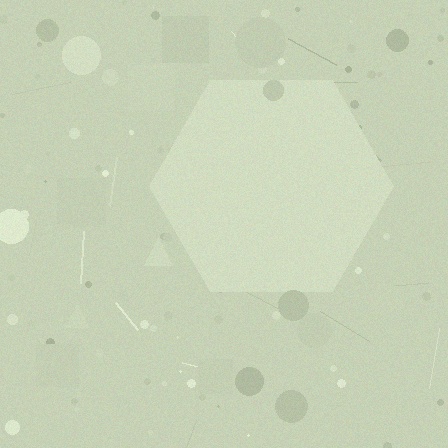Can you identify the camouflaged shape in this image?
The camouflaged shape is a hexagon.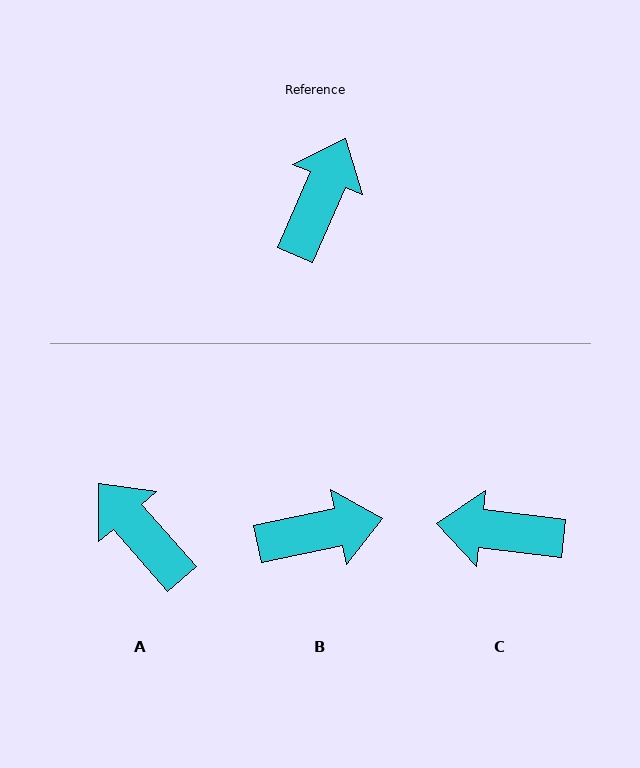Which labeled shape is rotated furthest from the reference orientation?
C, about 107 degrees away.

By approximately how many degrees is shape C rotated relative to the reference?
Approximately 107 degrees counter-clockwise.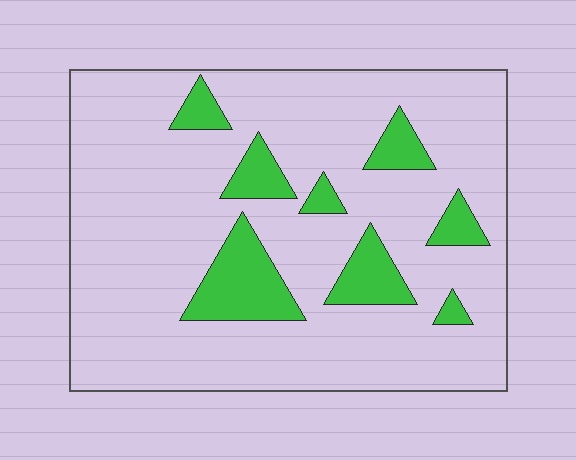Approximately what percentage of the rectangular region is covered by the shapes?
Approximately 15%.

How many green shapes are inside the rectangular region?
8.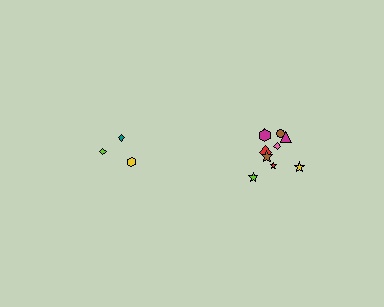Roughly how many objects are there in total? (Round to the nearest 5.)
Roughly 15 objects in total.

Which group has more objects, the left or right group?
The right group.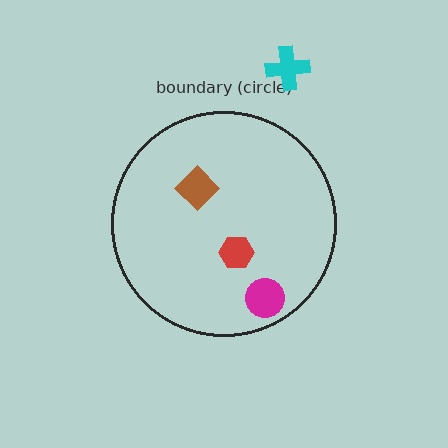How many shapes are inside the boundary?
3 inside, 1 outside.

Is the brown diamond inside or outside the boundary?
Inside.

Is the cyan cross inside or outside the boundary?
Outside.